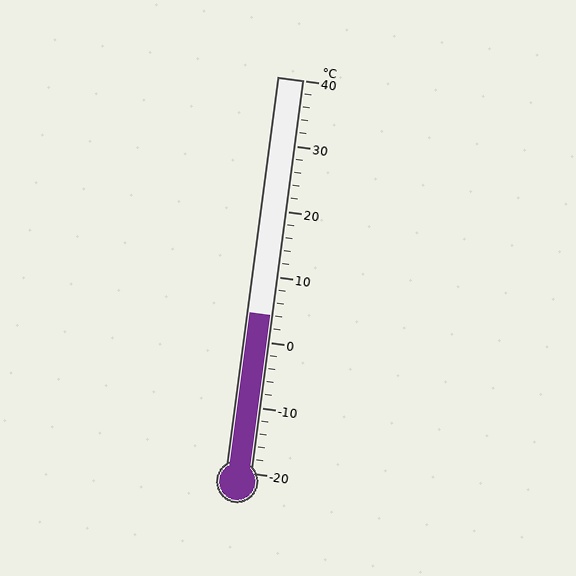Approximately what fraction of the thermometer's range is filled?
The thermometer is filled to approximately 40% of its range.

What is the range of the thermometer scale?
The thermometer scale ranges from -20°C to 40°C.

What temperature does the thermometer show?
The thermometer shows approximately 4°C.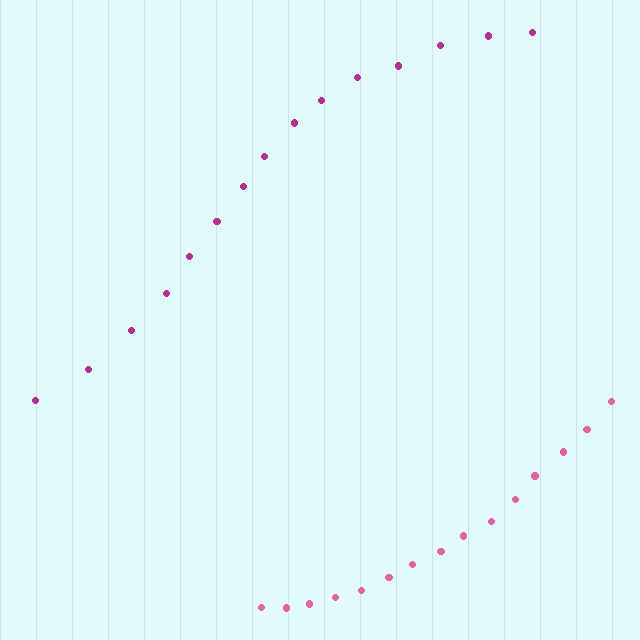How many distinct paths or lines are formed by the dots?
There are 2 distinct paths.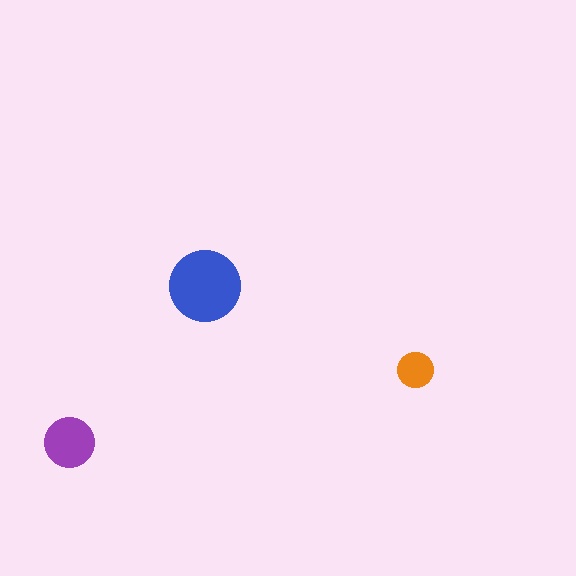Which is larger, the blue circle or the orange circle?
The blue one.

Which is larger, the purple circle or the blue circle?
The blue one.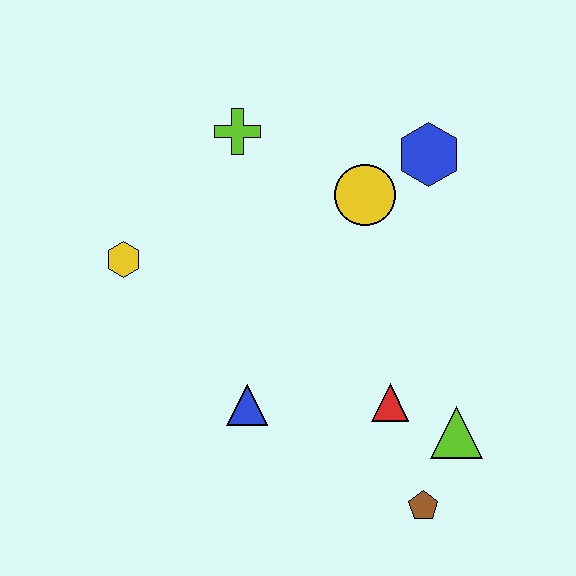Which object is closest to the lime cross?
The yellow circle is closest to the lime cross.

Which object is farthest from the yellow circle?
The brown pentagon is farthest from the yellow circle.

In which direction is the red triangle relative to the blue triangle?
The red triangle is to the right of the blue triangle.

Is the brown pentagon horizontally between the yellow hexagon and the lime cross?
No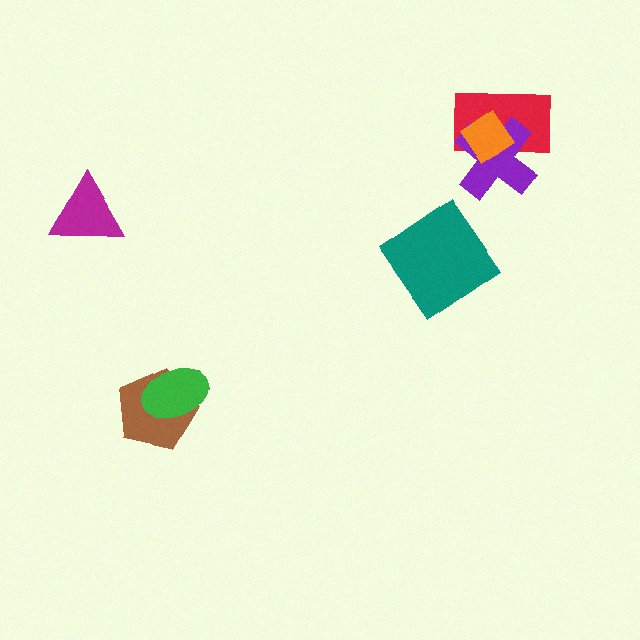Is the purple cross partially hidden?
Yes, it is partially covered by another shape.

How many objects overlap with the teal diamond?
0 objects overlap with the teal diamond.